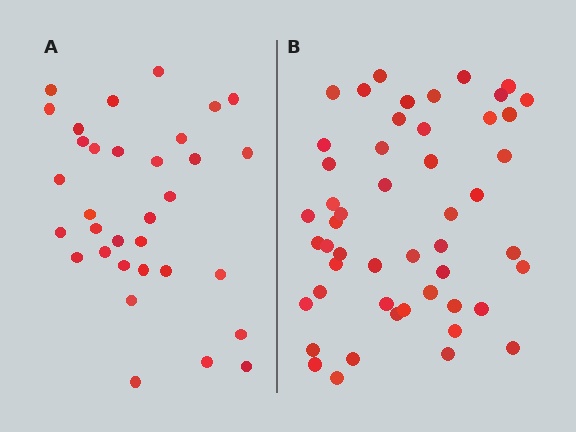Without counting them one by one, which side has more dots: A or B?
Region B (the right region) has more dots.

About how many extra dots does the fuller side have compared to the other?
Region B has approximately 15 more dots than region A.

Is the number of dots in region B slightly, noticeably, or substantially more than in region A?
Region B has substantially more. The ratio is roughly 1.5 to 1.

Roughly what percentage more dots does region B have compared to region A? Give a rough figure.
About 50% more.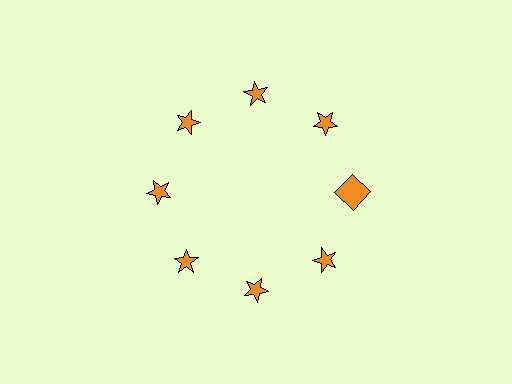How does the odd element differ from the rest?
It has a different shape: square instead of star.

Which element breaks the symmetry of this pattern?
The orange square at roughly the 3 o'clock position breaks the symmetry. All other shapes are orange stars.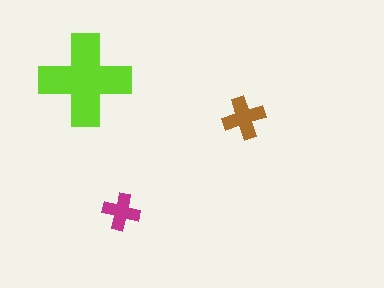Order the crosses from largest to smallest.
the lime one, the brown one, the magenta one.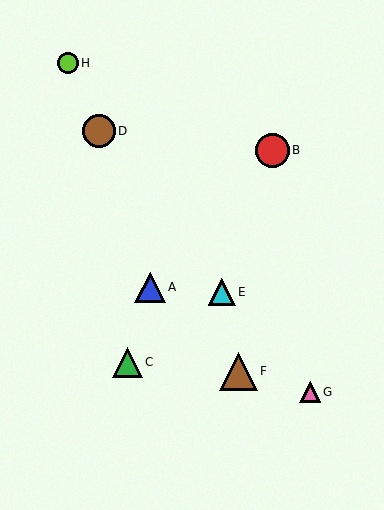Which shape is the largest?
The brown triangle (labeled F) is the largest.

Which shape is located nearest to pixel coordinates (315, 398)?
The pink triangle (labeled G) at (310, 392) is nearest to that location.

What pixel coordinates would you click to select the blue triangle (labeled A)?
Click at (150, 287) to select the blue triangle A.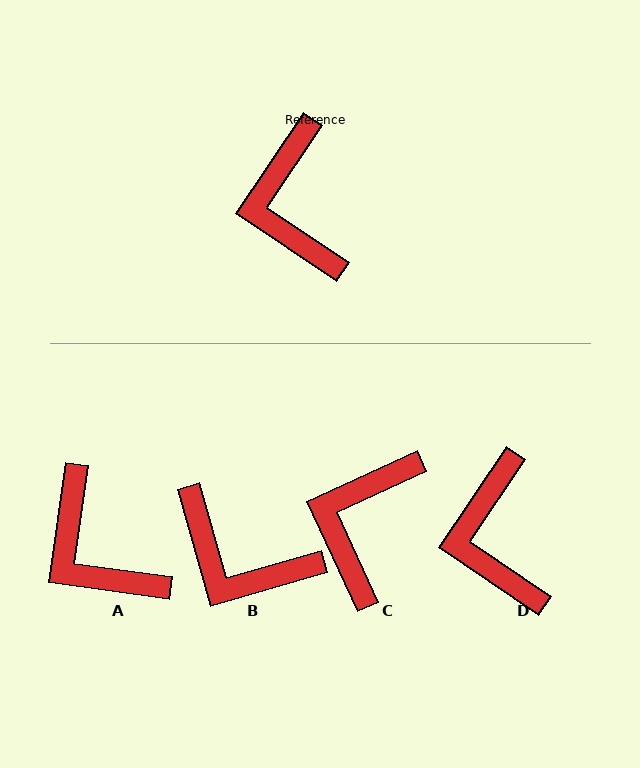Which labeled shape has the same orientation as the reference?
D.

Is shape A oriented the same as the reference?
No, it is off by about 26 degrees.